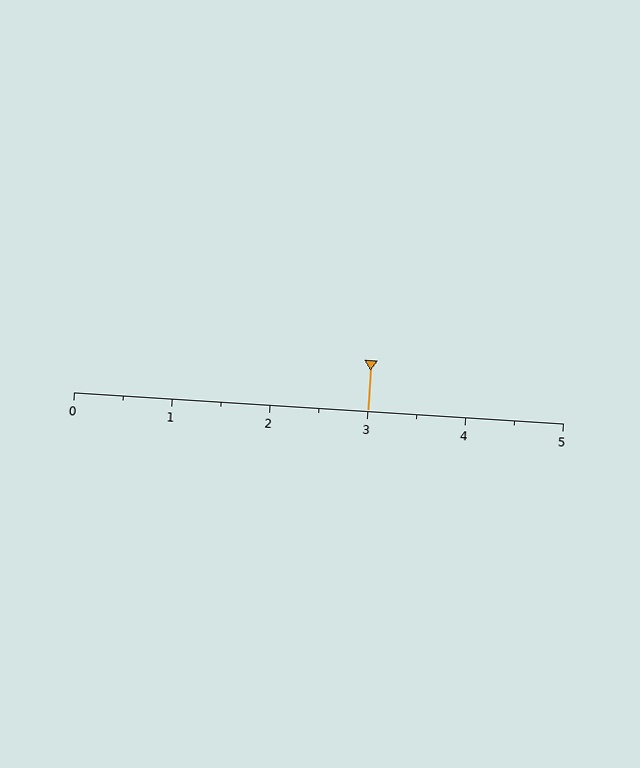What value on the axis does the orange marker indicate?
The marker indicates approximately 3.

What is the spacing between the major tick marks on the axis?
The major ticks are spaced 1 apart.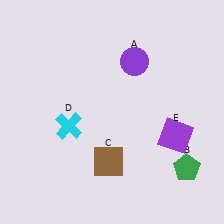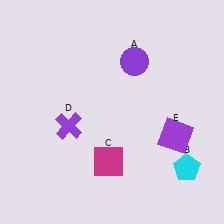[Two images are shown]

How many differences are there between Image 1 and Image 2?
There are 3 differences between the two images.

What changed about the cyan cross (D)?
In Image 1, D is cyan. In Image 2, it changed to purple.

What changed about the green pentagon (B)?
In Image 1, B is green. In Image 2, it changed to cyan.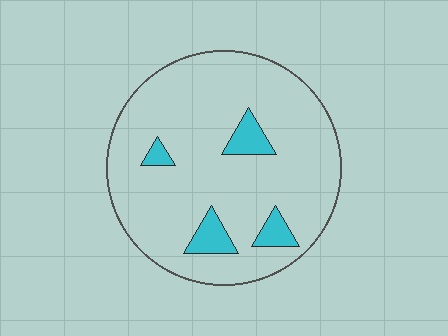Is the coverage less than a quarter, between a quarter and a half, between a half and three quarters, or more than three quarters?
Less than a quarter.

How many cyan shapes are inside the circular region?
4.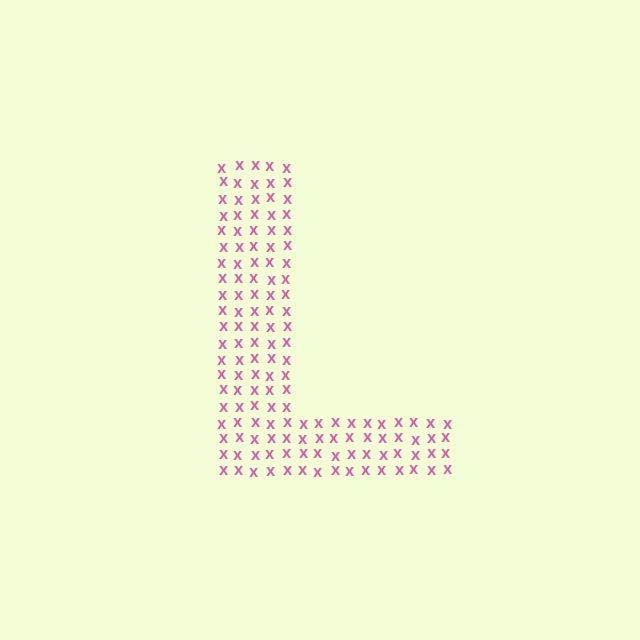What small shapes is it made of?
It is made of small letter X's.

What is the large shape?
The large shape is the letter L.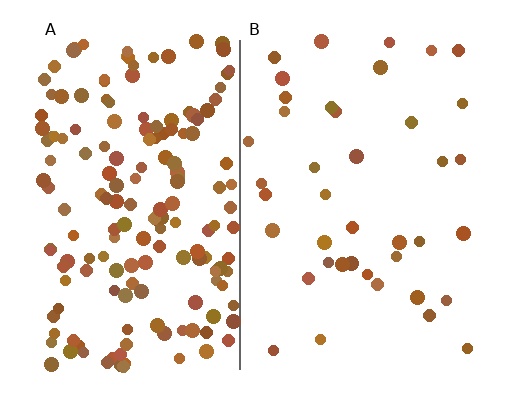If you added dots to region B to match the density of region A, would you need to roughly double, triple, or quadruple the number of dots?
Approximately quadruple.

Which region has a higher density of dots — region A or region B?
A (the left).